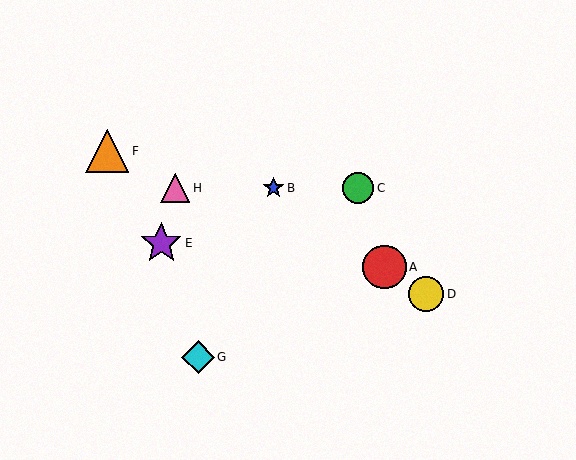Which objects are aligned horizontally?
Objects B, C, H are aligned horizontally.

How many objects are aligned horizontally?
3 objects (B, C, H) are aligned horizontally.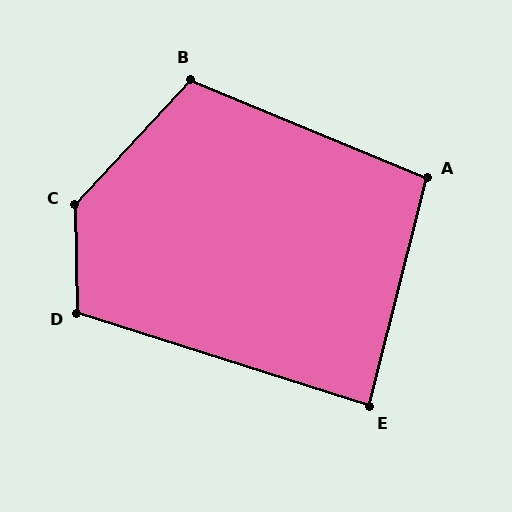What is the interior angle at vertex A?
Approximately 98 degrees (obtuse).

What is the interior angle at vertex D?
Approximately 109 degrees (obtuse).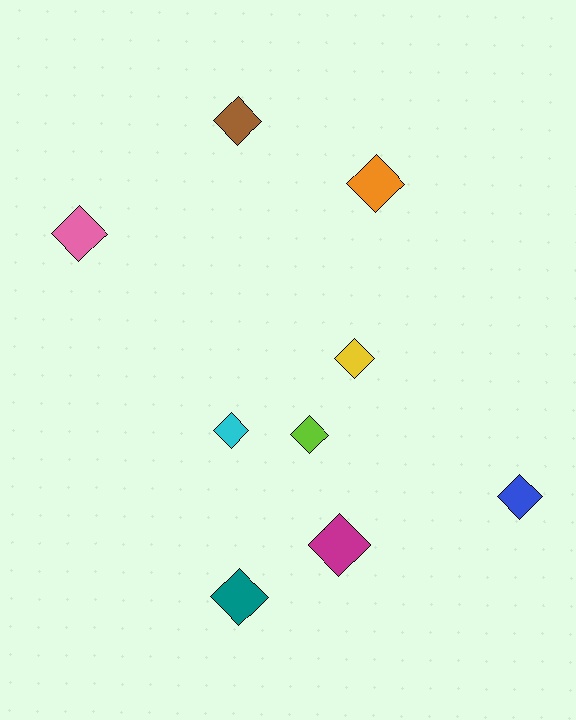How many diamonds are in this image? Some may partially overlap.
There are 9 diamonds.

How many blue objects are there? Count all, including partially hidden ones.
There is 1 blue object.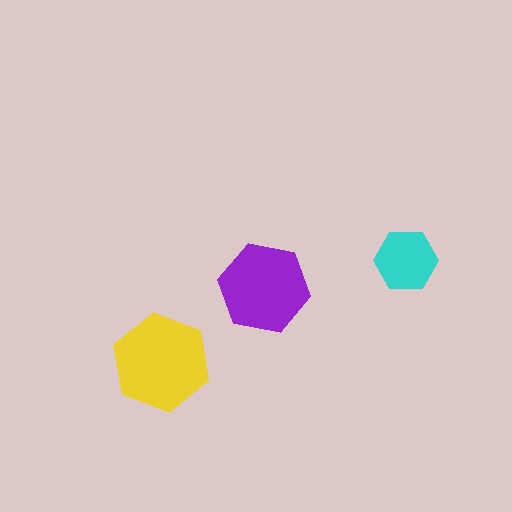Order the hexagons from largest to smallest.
the yellow one, the purple one, the cyan one.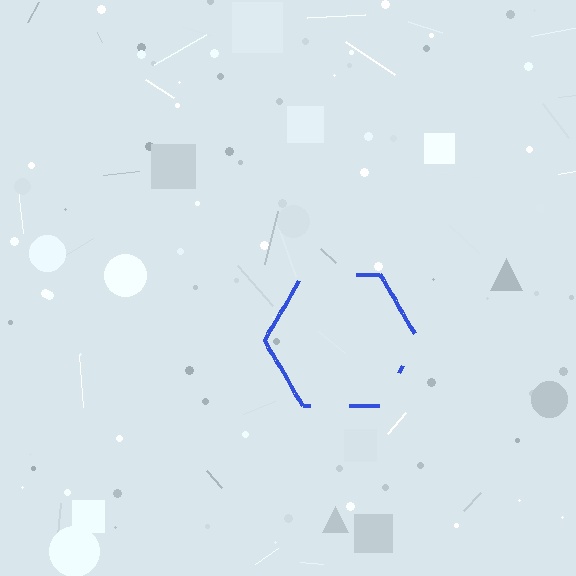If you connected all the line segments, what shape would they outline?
They would outline a hexagon.